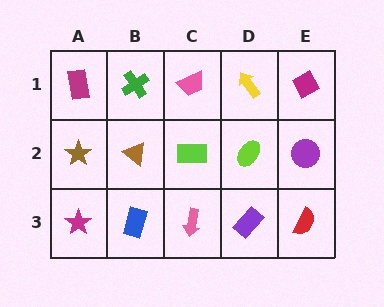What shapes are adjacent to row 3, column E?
A purple circle (row 2, column E), a purple rectangle (row 3, column D).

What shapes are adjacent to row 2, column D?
A yellow arrow (row 1, column D), a purple rectangle (row 3, column D), a lime rectangle (row 2, column C), a purple circle (row 2, column E).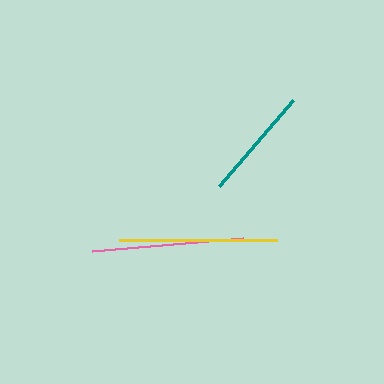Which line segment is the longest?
The yellow line is the longest at approximately 159 pixels.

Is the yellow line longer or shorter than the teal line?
The yellow line is longer than the teal line.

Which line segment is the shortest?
The teal line is the shortest at approximately 114 pixels.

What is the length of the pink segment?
The pink segment is approximately 151 pixels long.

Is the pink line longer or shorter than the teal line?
The pink line is longer than the teal line.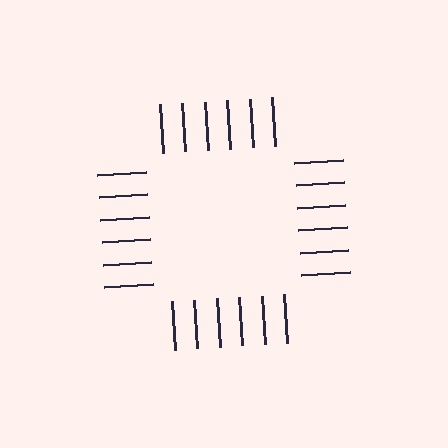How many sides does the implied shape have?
4 sides — the line-ends trace a square.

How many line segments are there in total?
24 — 6 along each of the 4 edges.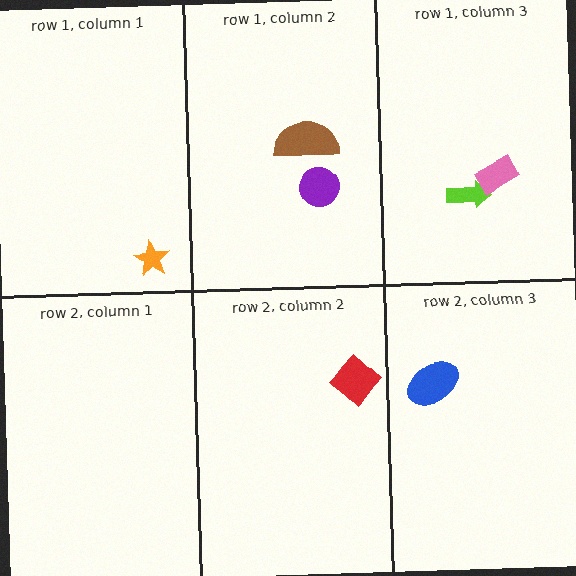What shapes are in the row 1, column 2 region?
The purple circle, the brown semicircle.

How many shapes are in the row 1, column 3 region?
2.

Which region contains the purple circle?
The row 1, column 2 region.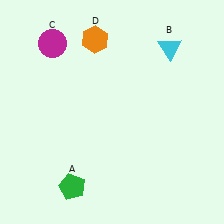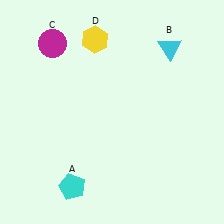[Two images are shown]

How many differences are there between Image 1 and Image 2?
There are 2 differences between the two images.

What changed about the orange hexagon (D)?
In Image 1, D is orange. In Image 2, it changed to yellow.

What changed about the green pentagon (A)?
In Image 1, A is green. In Image 2, it changed to cyan.